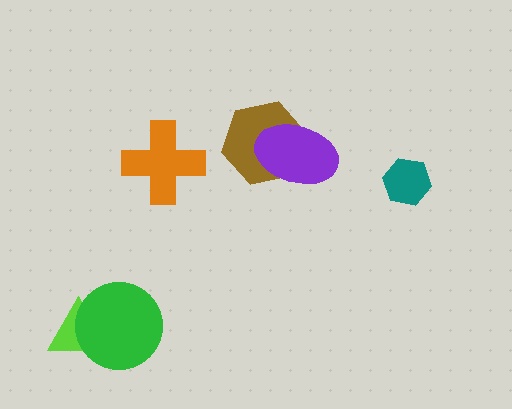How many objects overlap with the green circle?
1 object overlaps with the green circle.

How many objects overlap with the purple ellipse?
1 object overlaps with the purple ellipse.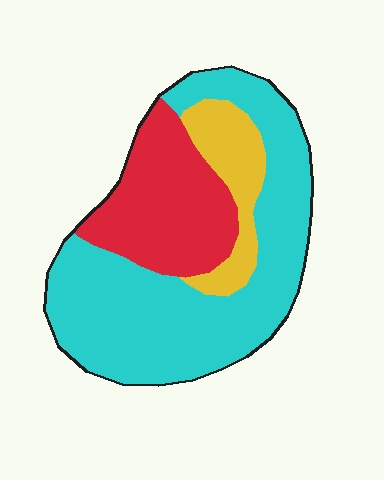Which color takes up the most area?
Cyan, at roughly 60%.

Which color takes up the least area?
Yellow, at roughly 15%.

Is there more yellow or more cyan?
Cyan.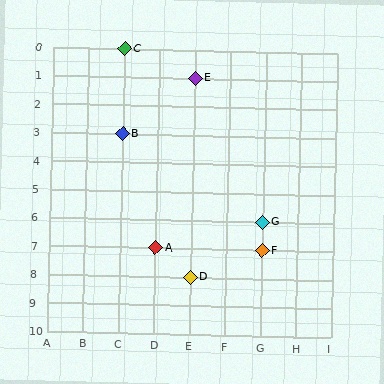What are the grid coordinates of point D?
Point D is at grid coordinates (E, 8).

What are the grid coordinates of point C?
Point C is at grid coordinates (C, 0).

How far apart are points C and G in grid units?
Points C and G are 4 columns and 6 rows apart (about 7.2 grid units diagonally).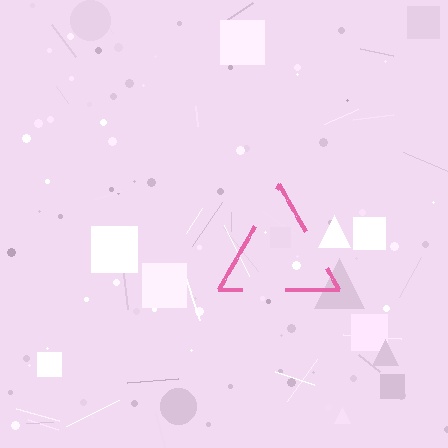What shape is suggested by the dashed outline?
The dashed outline suggests a triangle.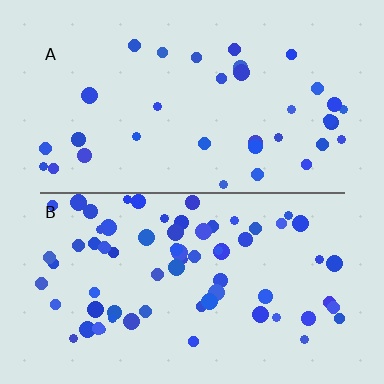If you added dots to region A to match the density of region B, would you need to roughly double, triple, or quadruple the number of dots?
Approximately double.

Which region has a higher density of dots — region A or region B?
B (the bottom).